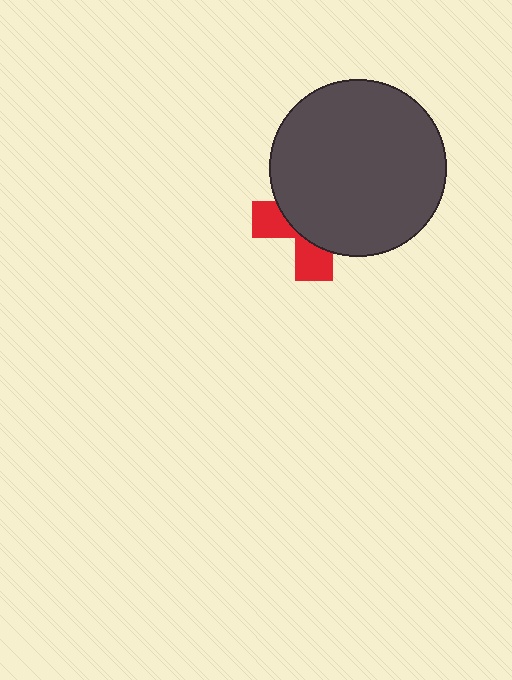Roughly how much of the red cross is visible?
A small part of it is visible (roughly 34%).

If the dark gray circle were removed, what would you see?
You would see the complete red cross.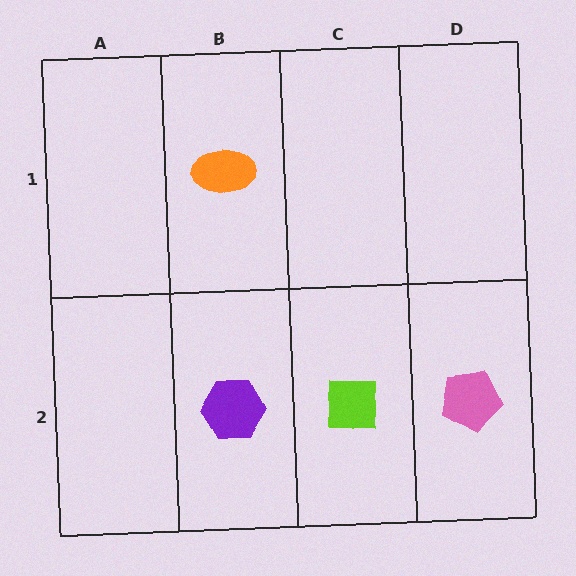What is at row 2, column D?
A pink pentagon.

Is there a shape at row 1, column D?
No, that cell is empty.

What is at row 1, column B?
An orange ellipse.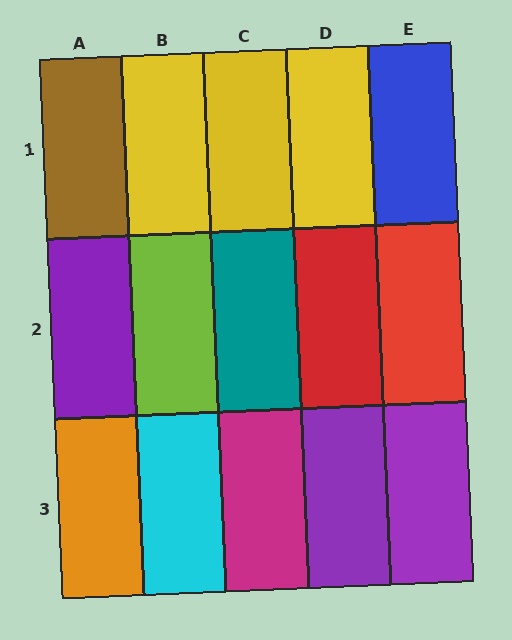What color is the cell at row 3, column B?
Cyan.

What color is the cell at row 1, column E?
Blue.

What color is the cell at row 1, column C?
Yellow.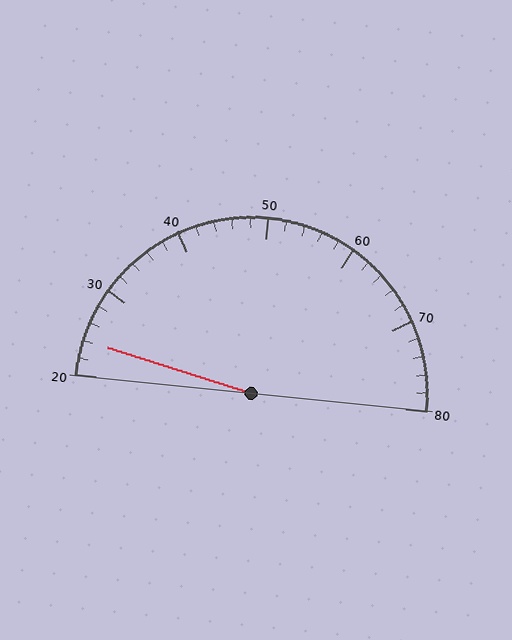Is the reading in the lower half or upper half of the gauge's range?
The reading is in the lower half of the range (20 to 80).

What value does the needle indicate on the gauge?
The needle indicates approximately 24.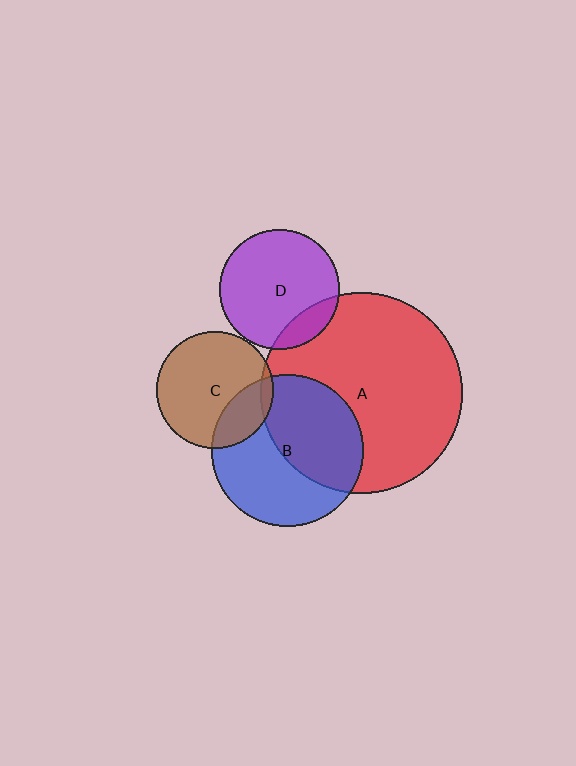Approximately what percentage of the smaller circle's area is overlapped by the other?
Approximately 15%.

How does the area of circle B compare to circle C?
Approximately 1.7 times.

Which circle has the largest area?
Circle A (red).